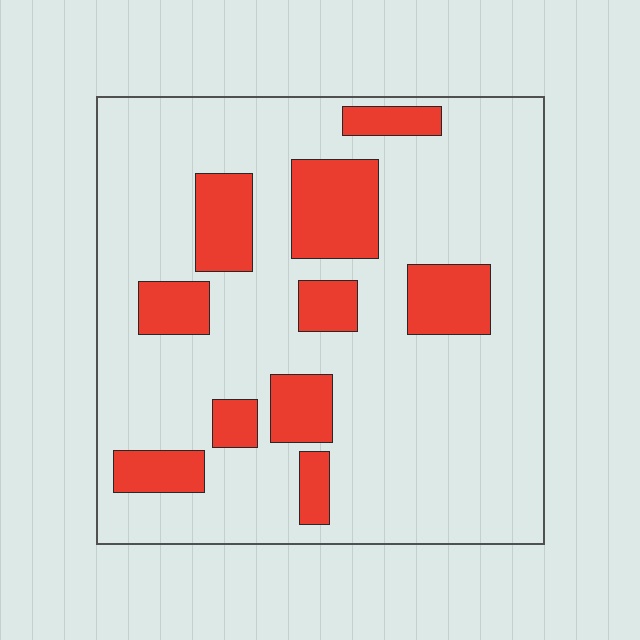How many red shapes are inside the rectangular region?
10.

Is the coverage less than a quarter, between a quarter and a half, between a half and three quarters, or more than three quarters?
Less than a quarter.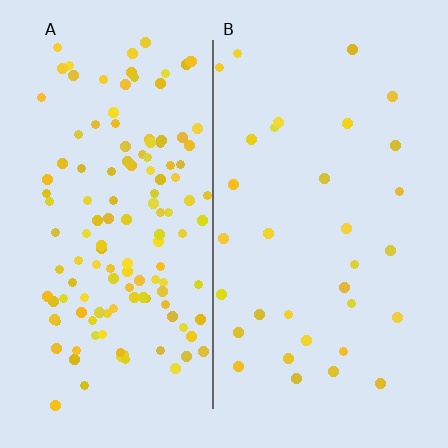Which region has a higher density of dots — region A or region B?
A (the left).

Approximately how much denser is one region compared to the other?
Approximately 4.1× — region A over region B.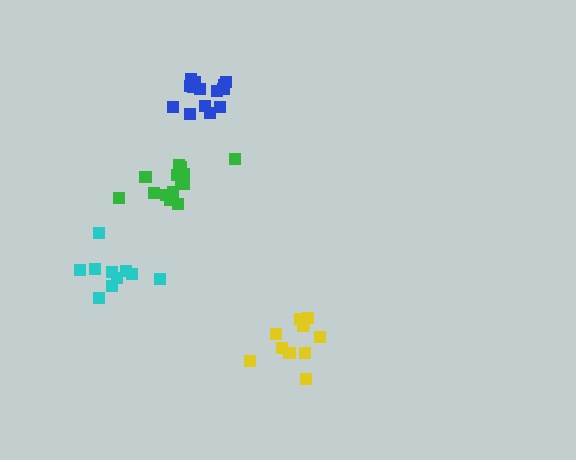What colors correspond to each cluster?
The clusters are colored: blue, cyan, yellow, green.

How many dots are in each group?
Group 1: 14 dots, Group 2: 10 dots, Group 3: 11 dots, Group 4: 15 dots (50 total).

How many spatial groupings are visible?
There are 4 spatial groupings.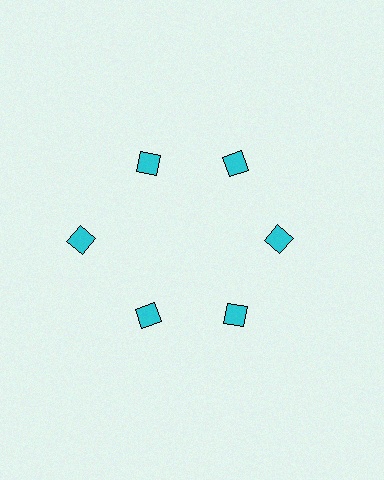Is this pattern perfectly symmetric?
No. The 6 cyan diamonds are arranged in a ring, but one element near the 9 o'clock position is pushed outward from the center, breaking the 6-fold rotational symmetry.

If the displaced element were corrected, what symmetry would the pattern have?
It would have 6-fold rotational symmetry — the pattern would map onto itself every 60 degrees.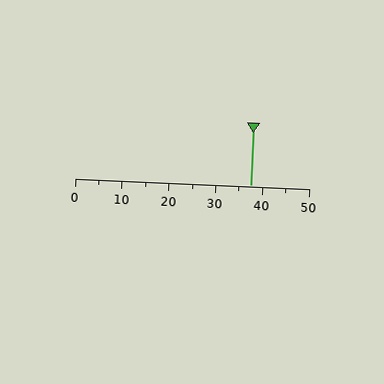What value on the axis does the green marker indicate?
The marker indicates approximately 37.5.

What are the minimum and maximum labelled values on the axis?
The axis runs from 0 to 50.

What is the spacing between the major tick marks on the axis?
The major ticks are spaced 10 apart.